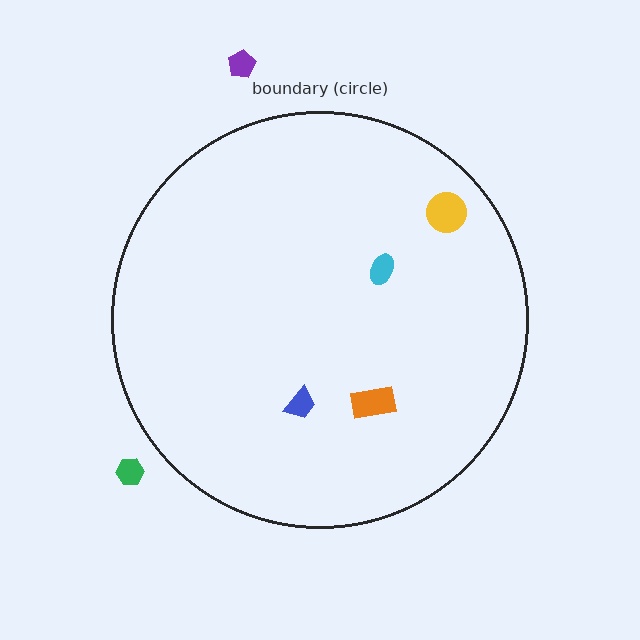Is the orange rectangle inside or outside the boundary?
Inside.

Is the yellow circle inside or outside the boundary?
Inside.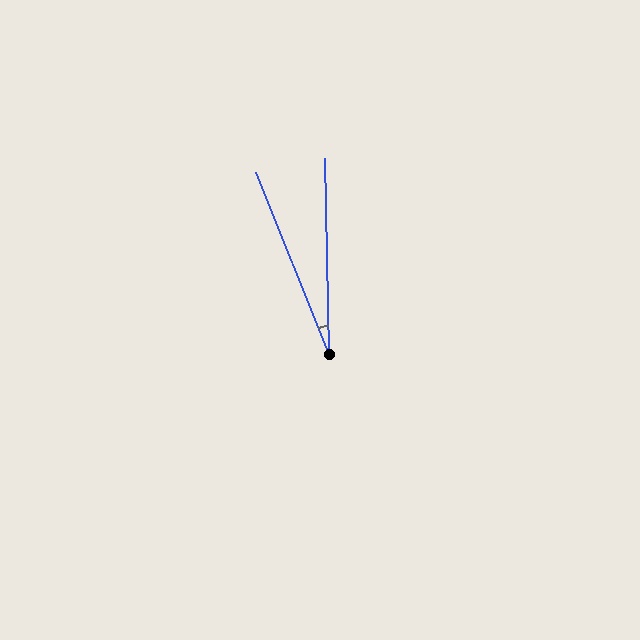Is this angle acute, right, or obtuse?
It is acute.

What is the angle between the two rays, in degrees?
Approximately 21 degrees.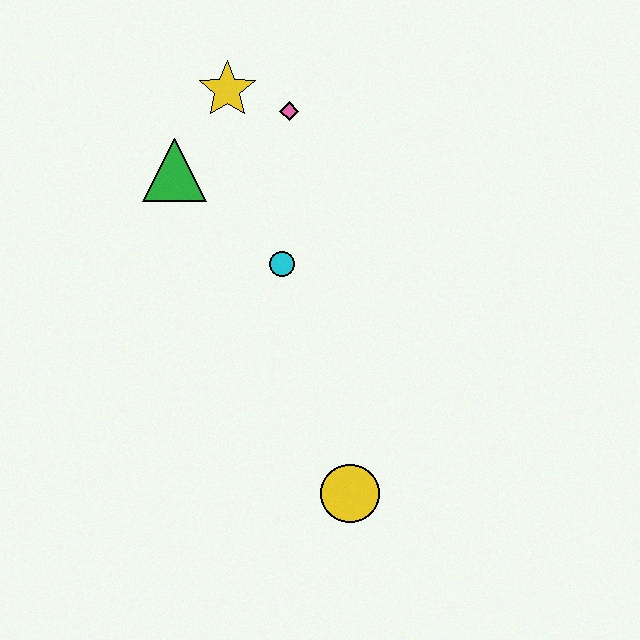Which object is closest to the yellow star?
The pink diamond is closest to the yellow star.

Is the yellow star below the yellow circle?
No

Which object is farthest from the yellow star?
The yellow circle is farthest from the yellow star.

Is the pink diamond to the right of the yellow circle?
No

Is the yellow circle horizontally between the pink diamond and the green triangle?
No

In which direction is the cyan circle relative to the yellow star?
The cyan circle is below the yellow star.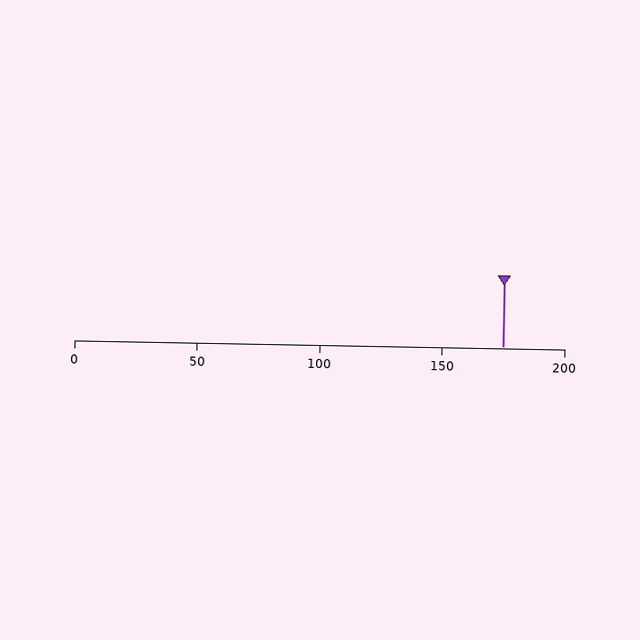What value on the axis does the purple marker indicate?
The marker indicates approximately 175.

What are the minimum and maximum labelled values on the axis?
The axis runs from 0 to 200.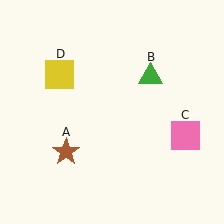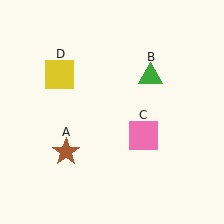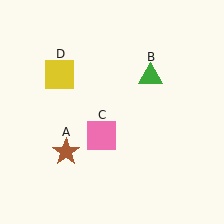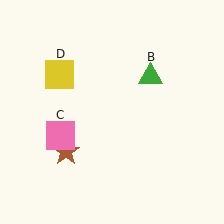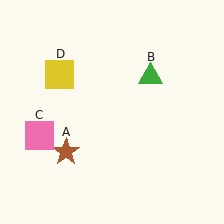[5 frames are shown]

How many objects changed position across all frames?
1 object changed position: pink square (object C).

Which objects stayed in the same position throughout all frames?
Brown star (object A) and green triangle (object B) and yellow square (object D) remained stationary.